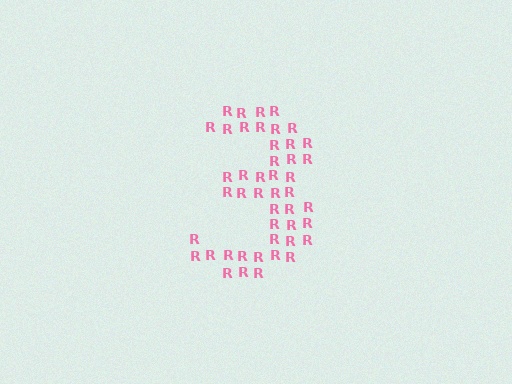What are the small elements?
The small elements are letter R's.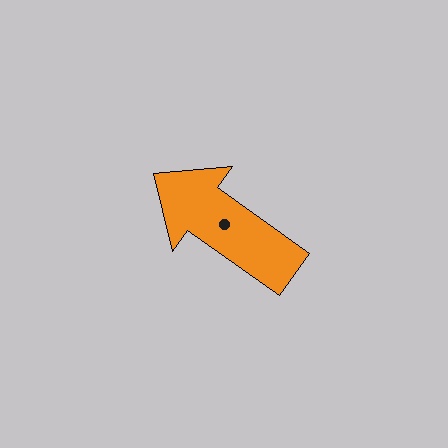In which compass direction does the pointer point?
Northwest.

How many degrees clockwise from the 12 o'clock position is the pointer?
Approximately 305 degrees.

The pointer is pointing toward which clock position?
Roughly 10 o'clock.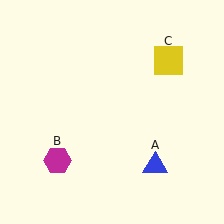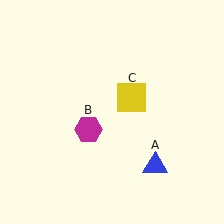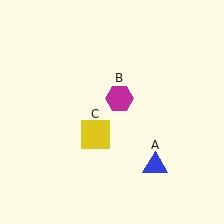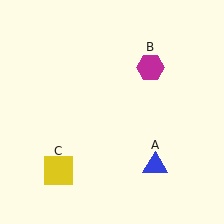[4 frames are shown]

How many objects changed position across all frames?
2 objects changed position: magenta hexagon (object B), yellow square (object C).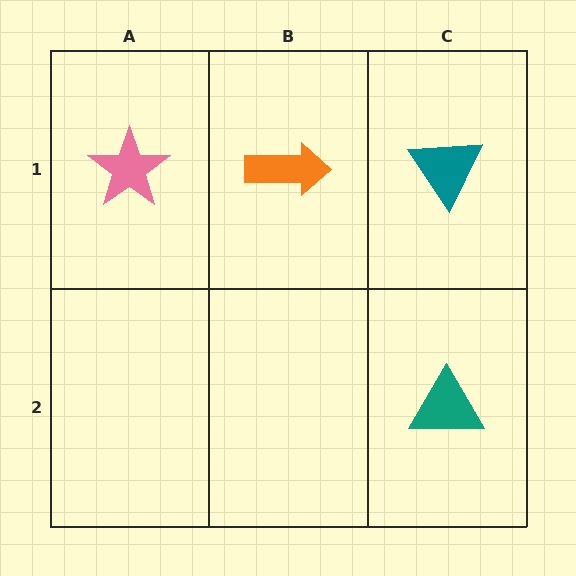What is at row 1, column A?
A pink star.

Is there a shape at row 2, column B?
No, that cell is empty.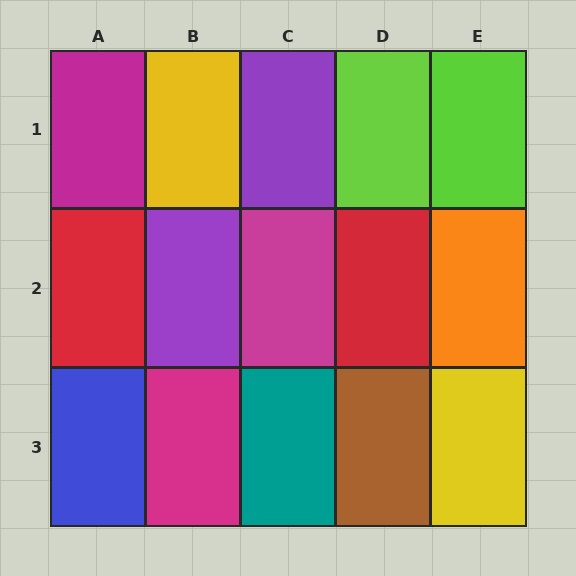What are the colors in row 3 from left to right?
Blue, magenta, teal, brown, yellow.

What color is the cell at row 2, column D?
Red.